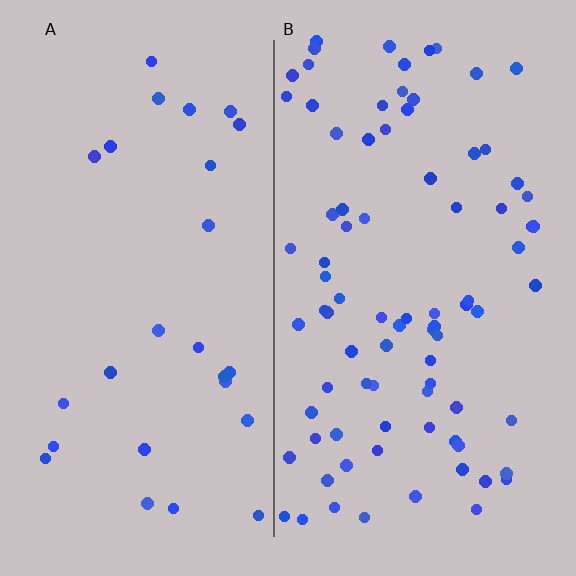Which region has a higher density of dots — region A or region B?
B (the right).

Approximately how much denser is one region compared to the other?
Approximately 3.2× — region B over region A.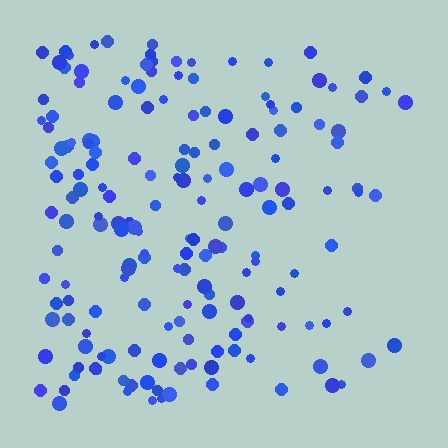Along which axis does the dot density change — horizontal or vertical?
Horizontal.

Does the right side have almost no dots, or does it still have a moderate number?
Still a moderate number, just noticeably fewer than the left.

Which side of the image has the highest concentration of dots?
The left.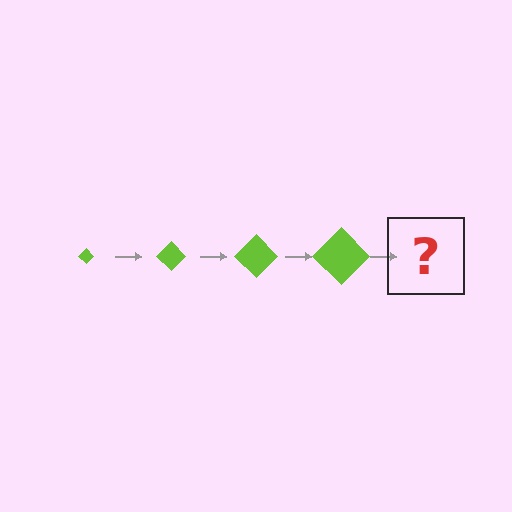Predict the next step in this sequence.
The next step is a lime diamond, larger than the previous one.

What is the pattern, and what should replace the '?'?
The pattern is that the diamond gets progressively larger each step. The '?' should be a lime diamond, larger than the previous one.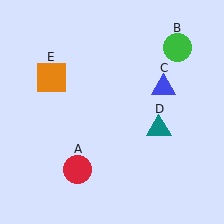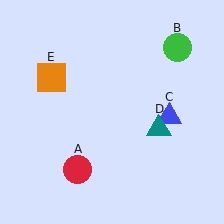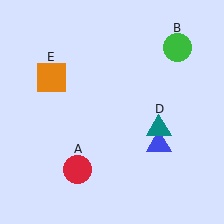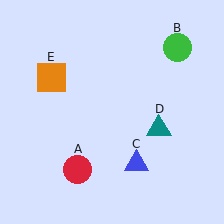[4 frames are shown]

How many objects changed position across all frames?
1 object changed position: blue triangle (object C).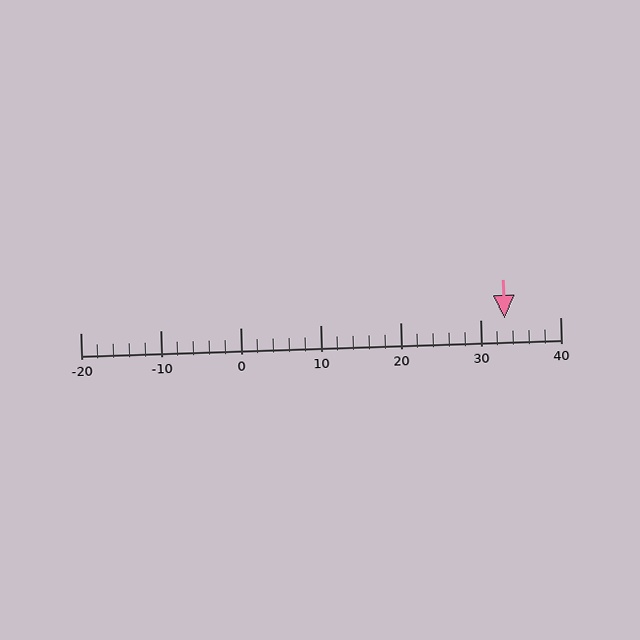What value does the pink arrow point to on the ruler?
The pink arrow points to approximately 33.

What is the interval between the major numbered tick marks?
The major tick marks are spaced 10 units apart.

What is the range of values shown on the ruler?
The ruler shows values from -20 to 40.